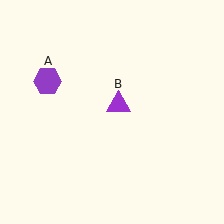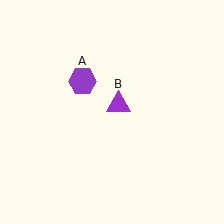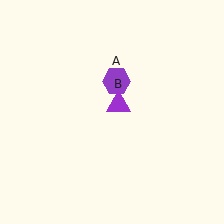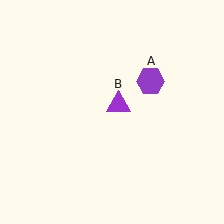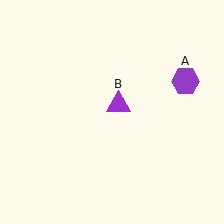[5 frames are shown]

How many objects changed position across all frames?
1 object changed position: purple hexagon (object A).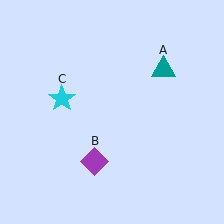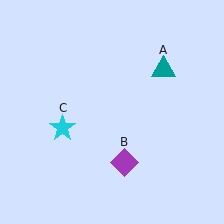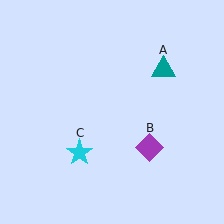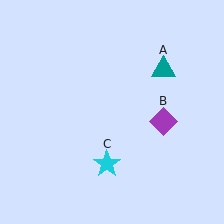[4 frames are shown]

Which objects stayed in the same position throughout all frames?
Teal triangle (object A) remained stationary.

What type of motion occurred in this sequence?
The purple diamond (object B), cyan star (object C) rotated counterclockwise around the center of the scene.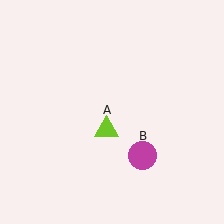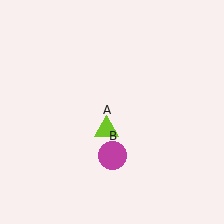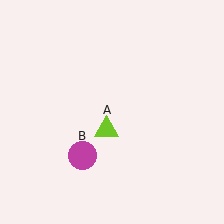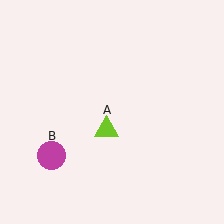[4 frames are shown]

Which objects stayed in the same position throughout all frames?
Lime triangle (object A) remained stationary.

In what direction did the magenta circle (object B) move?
The magenta circle (object B) moved left.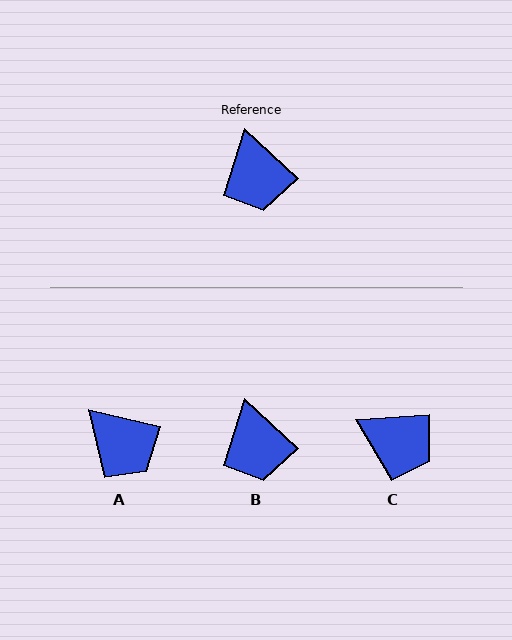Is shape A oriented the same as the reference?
No, it is off by about 30 degrees.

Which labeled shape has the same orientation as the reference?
B.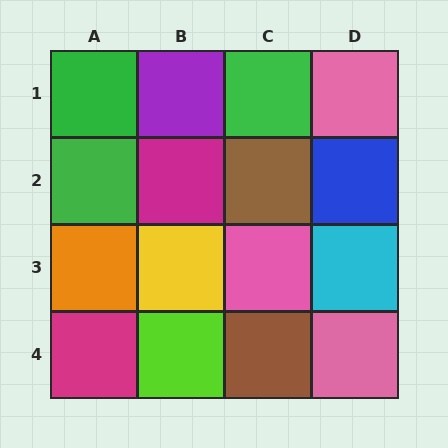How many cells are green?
3 cells are green.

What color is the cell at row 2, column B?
Magenta.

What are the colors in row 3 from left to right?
Orange, yellow, pink, cyan.